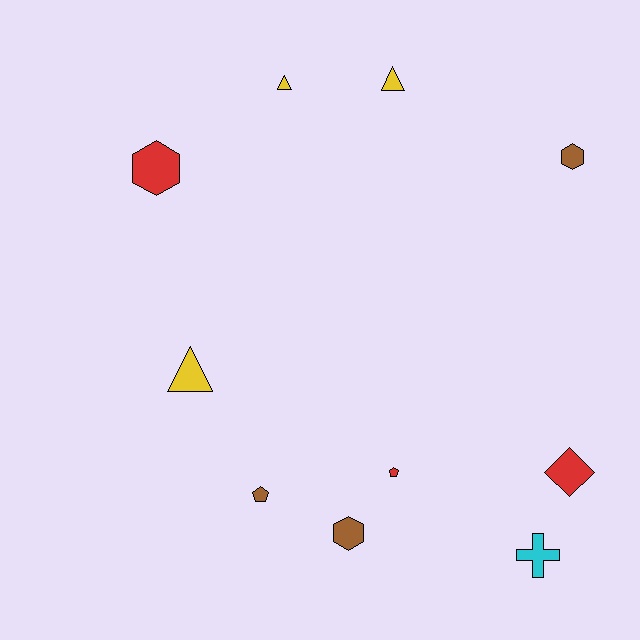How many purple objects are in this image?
There are no purple objects.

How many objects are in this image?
There are 10 objects.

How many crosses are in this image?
There is 1 cross.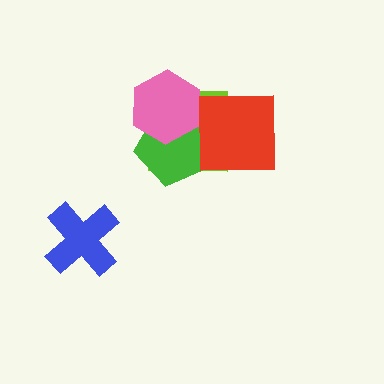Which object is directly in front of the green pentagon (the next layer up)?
The pink hexagon is directly in front of the green pentagon.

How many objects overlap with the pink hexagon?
2 objects overlap with the pink hexagon.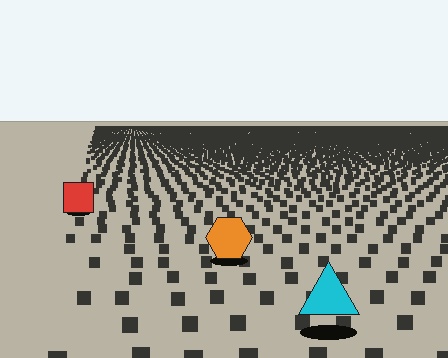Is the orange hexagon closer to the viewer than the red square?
Yes. The orange hexagon is closer — you can tell from the texture gradient: the ground texture is coarser near it.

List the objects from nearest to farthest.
From nearest to farthest: the cyan triangle, the orange hexagon, the red square.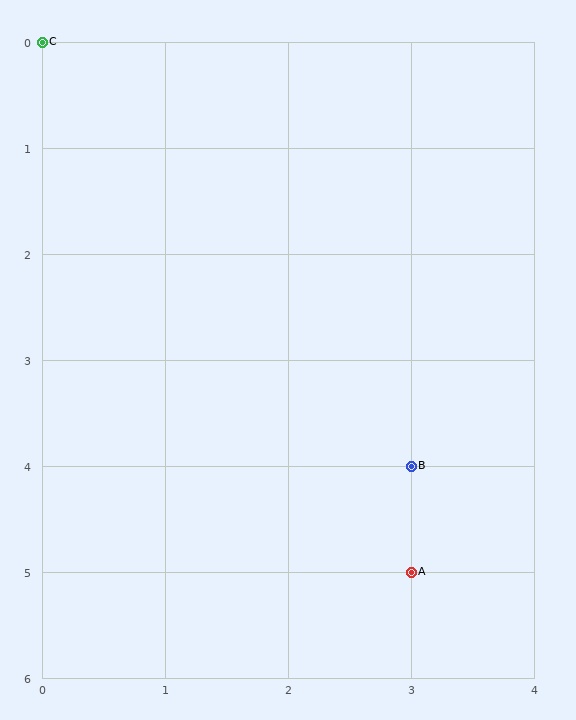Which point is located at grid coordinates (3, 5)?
Point A is at (3, 5).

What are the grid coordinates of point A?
Point A is at grid coordinates (3, 5).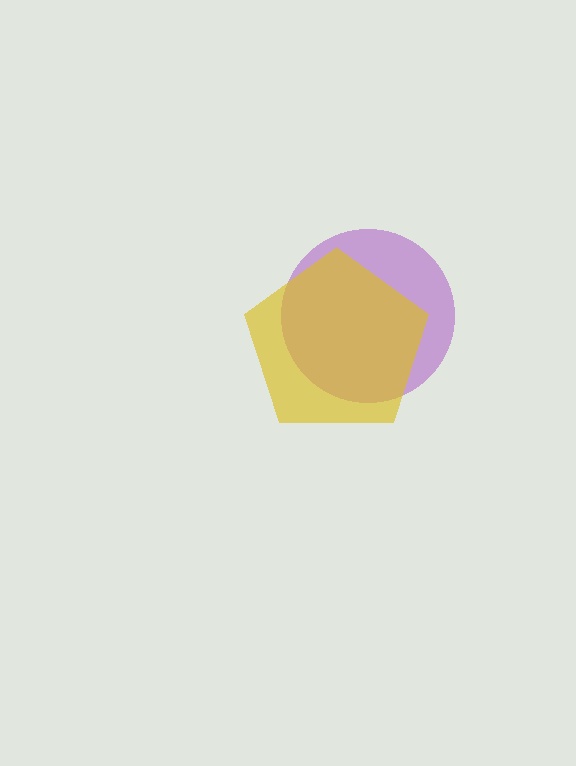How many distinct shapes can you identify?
There are 2 distinct shapes: a purple circle, a yellow pentagon.